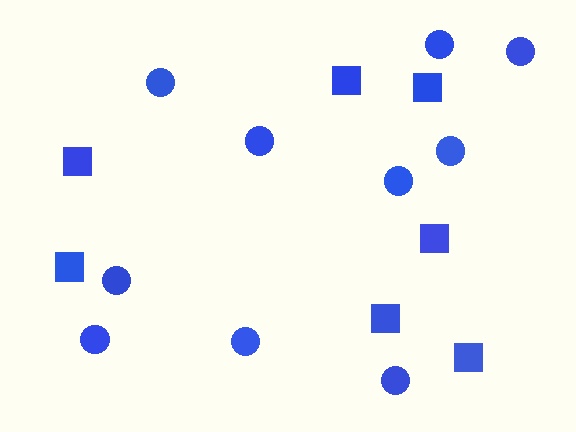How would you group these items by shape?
There are 2 groups: one group of squares (7) and one group of circles (10).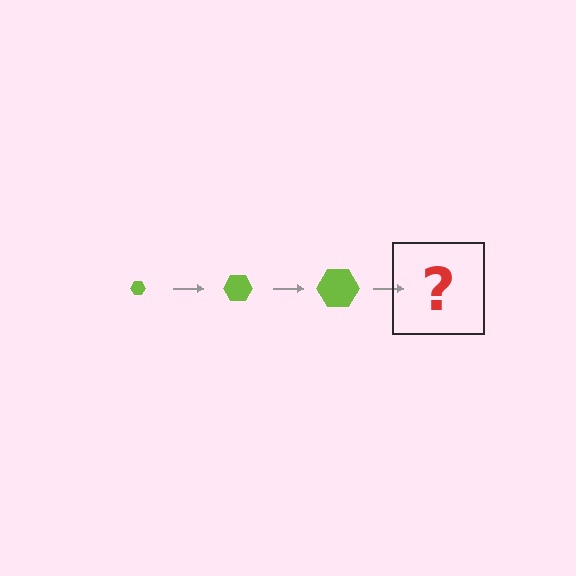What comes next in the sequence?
The next element should be a lime hexagon, larger than the previous one.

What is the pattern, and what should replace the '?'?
The pattern is that the hexagon gets progressively larger each step. The '?' should be a lime hexagon, larger than the previous one.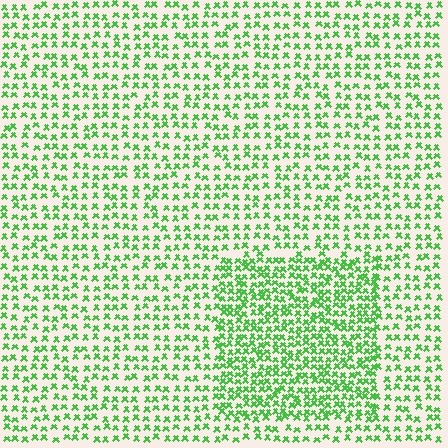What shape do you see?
I see a rectangle.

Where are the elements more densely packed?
The elements are more densely packed inside the rectangle boundary.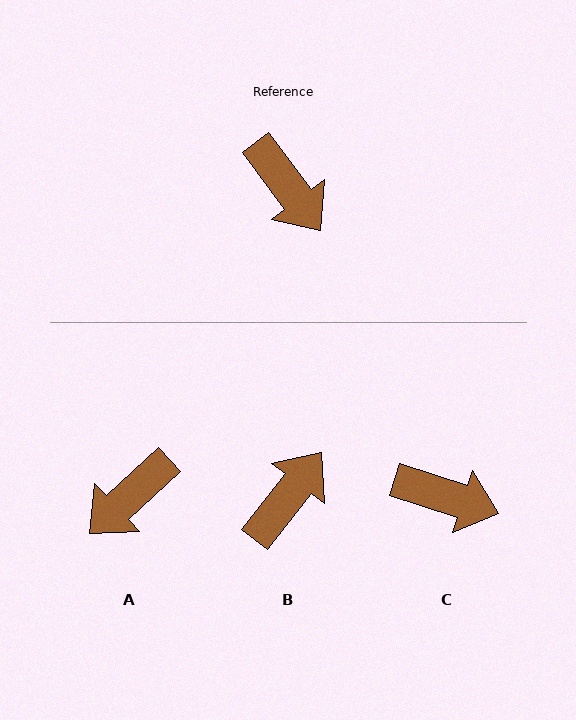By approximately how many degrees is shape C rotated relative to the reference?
Approximately 35 degrees counter-clockwise.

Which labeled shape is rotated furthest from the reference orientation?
B, about 106 degrees away.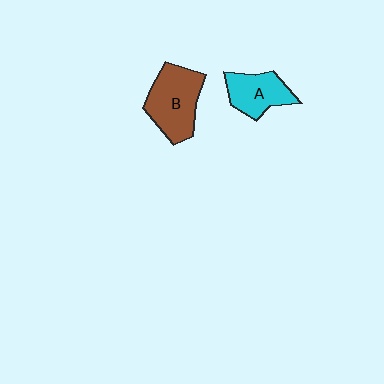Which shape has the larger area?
Shape B (brown).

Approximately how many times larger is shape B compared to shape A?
Approximately 1.4 times.